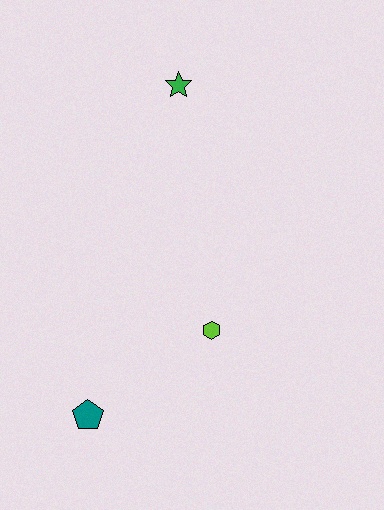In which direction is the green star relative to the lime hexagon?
The green star is above the lime hexagon.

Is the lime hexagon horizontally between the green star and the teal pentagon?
No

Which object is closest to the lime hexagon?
The teal pentagon is closest to the lime hexagon.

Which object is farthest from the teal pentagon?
The green star is farthest from the teal pentagon.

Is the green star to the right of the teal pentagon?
Yes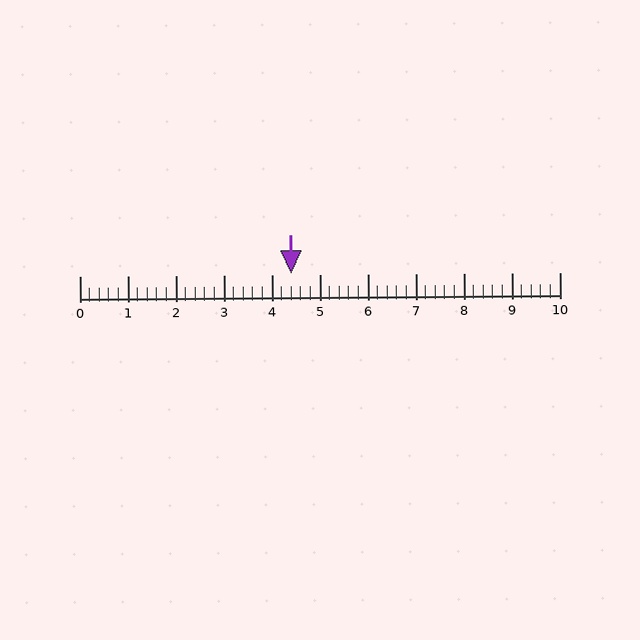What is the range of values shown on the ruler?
The ruler shows values from 0 to 10.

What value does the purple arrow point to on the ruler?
The purple arrow points to approximately 4.4.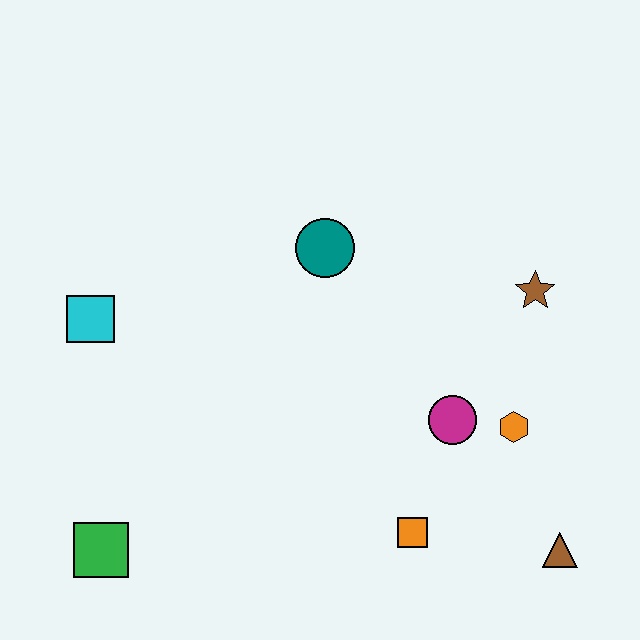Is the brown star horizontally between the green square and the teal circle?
No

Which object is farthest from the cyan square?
The brown triangle is farthest from the cyan square.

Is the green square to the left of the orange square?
Yes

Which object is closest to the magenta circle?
The orange hexagon is closest to the magenta circle.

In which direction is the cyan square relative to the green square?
The cyan square is above the green square.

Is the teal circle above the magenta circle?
Yes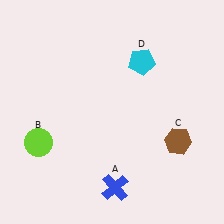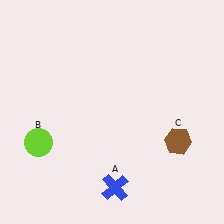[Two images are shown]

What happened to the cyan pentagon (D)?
The cyan pentagon (D) was removed in Image 2. It was in the top-right area of Image 1.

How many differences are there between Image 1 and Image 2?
There is 1 difference between the two images.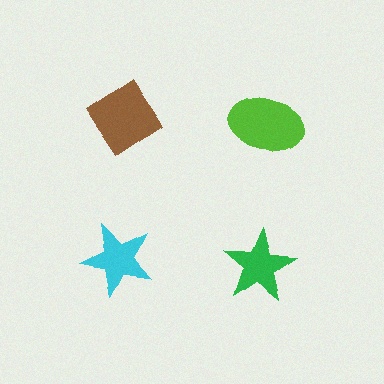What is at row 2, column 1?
A cyan star.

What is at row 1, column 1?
A brown diamond.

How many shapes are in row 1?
2 shapes.